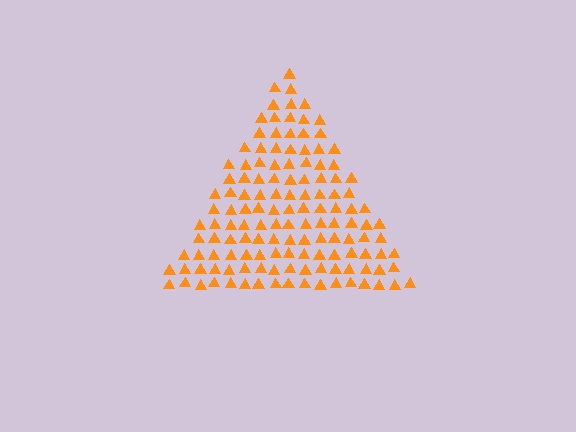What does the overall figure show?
The overall figure shows a triangle.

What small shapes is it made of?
It is made of small triangles.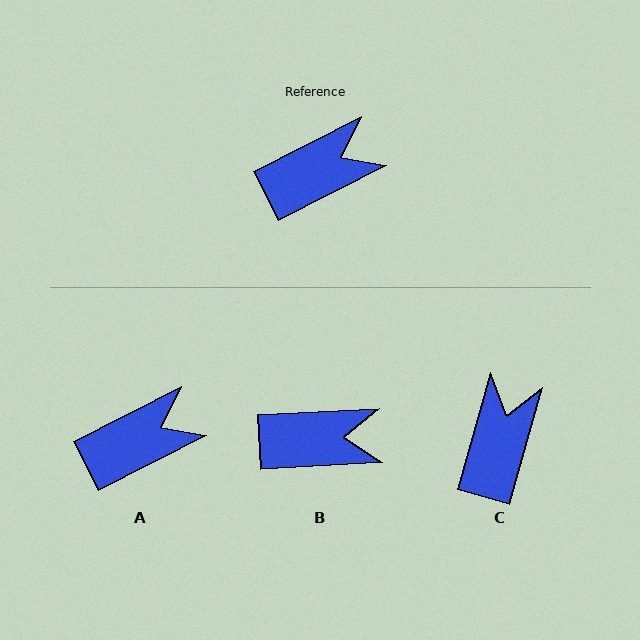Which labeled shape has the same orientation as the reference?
A.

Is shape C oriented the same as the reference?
No, it is off by about 47 degrees.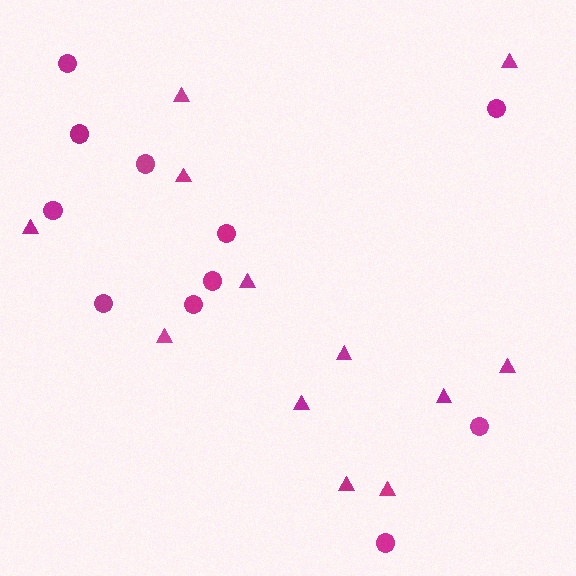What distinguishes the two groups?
There are 2 groups: one group of triangles (12) and one group of circles (11).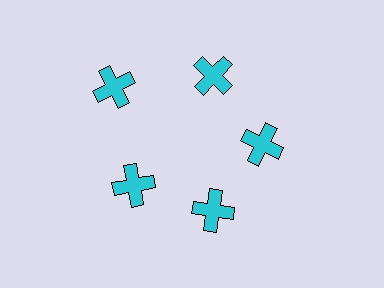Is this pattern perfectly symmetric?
No. The 5 cyan crosses are arranged in a ring, but one element near the 10 o'clock position is pushed outward from the center, breaking the 5-fold rotational symmetry.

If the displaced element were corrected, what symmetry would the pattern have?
It would have 5-fold rotational symmetry — the pattern would map onto itself every 72 degrees.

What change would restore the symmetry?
The symmetry would be restored by moving it inward, back onto the ring so that all 5 crosses sit at equal angles and equal distance from the center.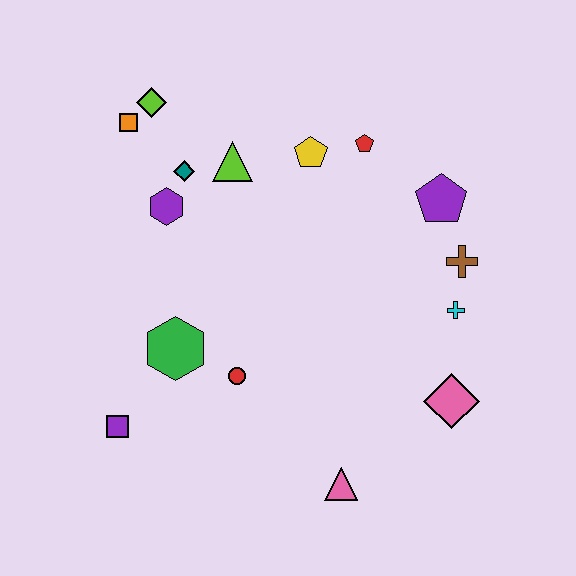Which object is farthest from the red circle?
The lime diamond is farthest from the red circle.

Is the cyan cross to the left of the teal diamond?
No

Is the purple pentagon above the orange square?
No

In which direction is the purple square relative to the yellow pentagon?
The purple square is below the yellow pentagon.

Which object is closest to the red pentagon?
The yellow pentagon is closest to the red pentagon.